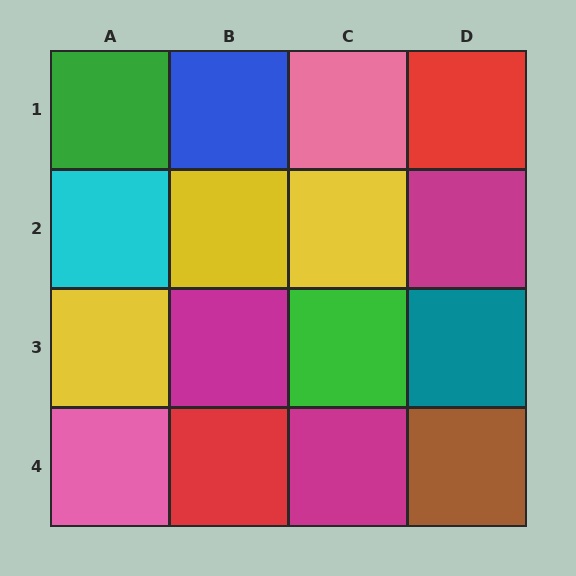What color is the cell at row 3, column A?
Yellow.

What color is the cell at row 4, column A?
Pink.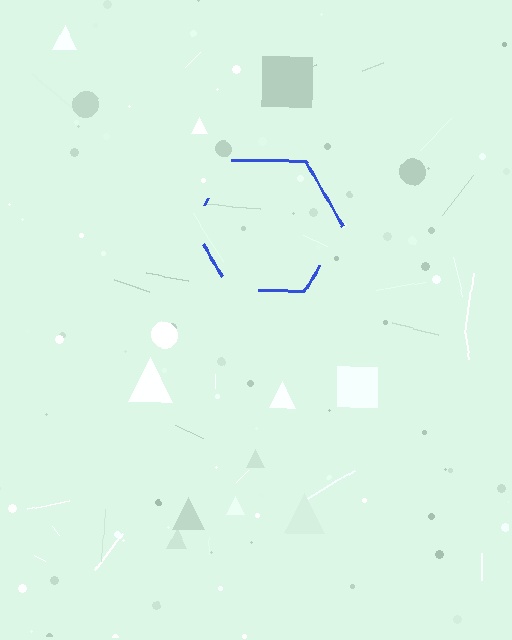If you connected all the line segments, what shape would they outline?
They would outline a hexagon.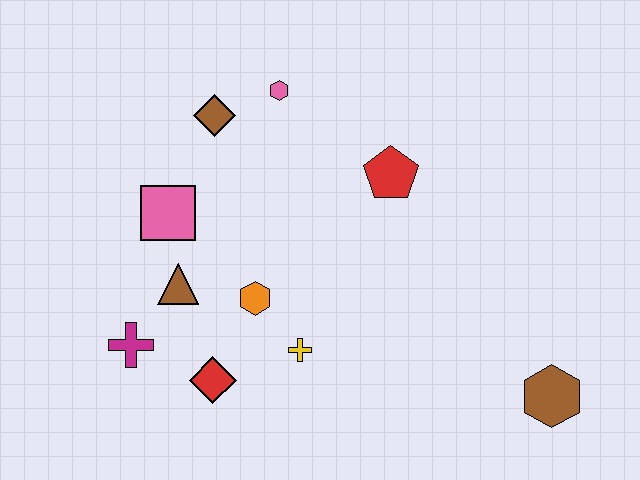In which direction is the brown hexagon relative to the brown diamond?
The brown hexagon is to the right of the brown diamond.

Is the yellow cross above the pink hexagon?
No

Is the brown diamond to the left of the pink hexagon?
Yes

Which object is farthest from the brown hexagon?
The brown diamond is farthest from the brown hexagon.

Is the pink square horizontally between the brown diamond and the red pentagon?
No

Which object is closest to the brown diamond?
The pink hexagon is closest to the brown diamond.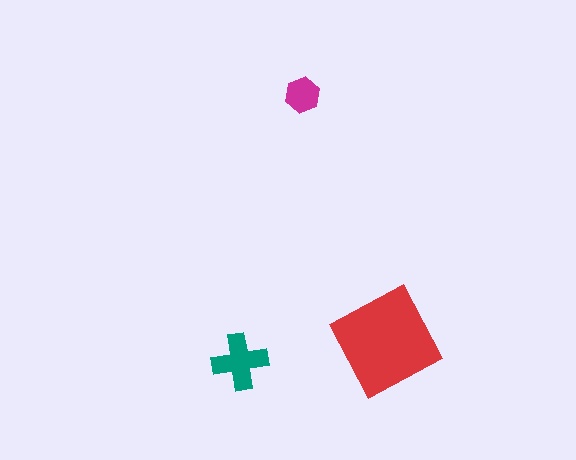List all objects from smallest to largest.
The magenta hexagon, the teal cross, the red diamond.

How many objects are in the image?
There are 3 objects in the image.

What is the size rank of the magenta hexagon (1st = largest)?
3rd.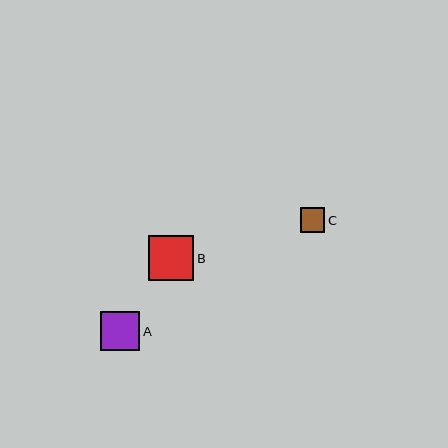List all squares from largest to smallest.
From largest to smallest: B, A, C.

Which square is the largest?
Square B is the largest with a size of approximately 45 pixels.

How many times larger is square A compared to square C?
Square A is approximately 1.6 times the size of square C.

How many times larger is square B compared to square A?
Square B is approximately 1.2 times the size of square A.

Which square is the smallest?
Square C is the smallest with a size of approximately 25 pixels.